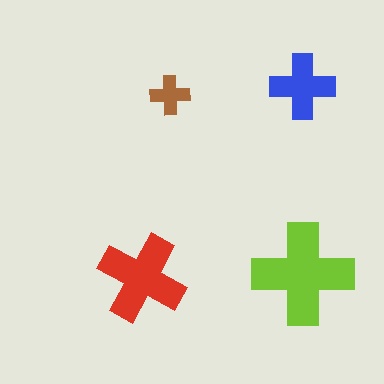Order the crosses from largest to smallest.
the lime one, the red one, the blue one, the brown one.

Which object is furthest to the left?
The red cross is leftmost.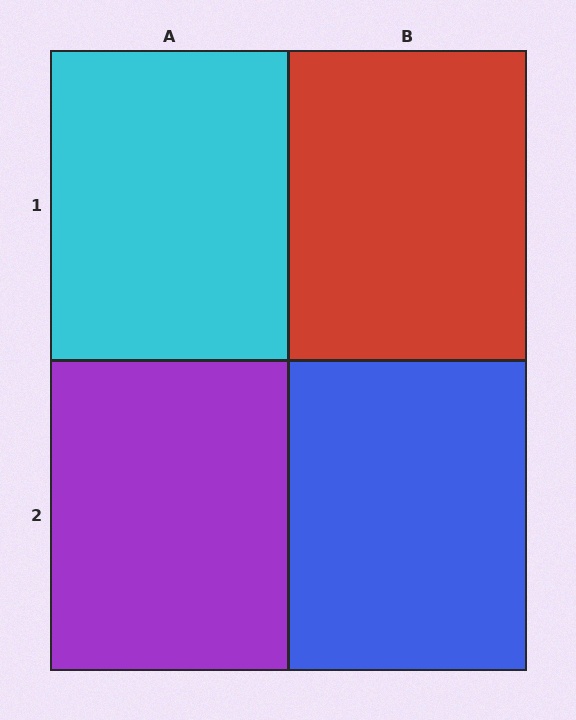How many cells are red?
1 cell is red.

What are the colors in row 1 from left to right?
Cyan, red.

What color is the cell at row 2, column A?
Purple.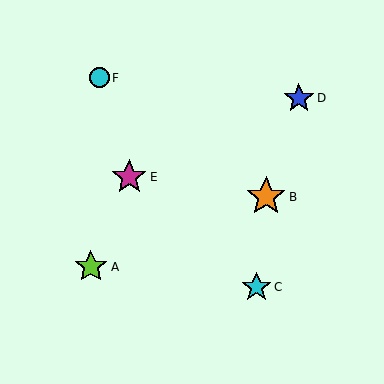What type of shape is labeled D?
Shape D is a blue star.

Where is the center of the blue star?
The center of the blue star is at (299, 98).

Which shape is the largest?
The orange star (labeled B) is the largest.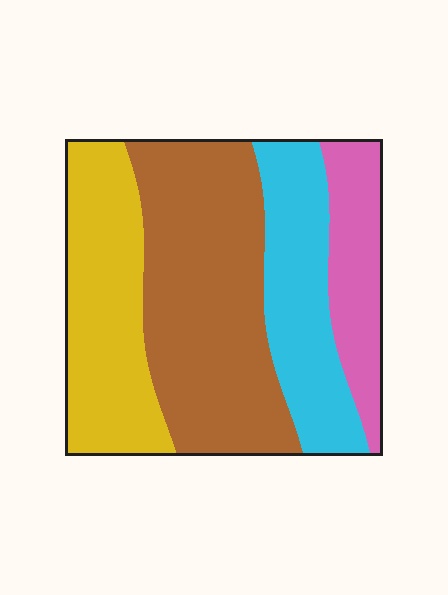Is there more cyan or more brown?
Brown.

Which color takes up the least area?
Pink, at roughly 15%.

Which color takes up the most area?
Brown, at roughly 40%.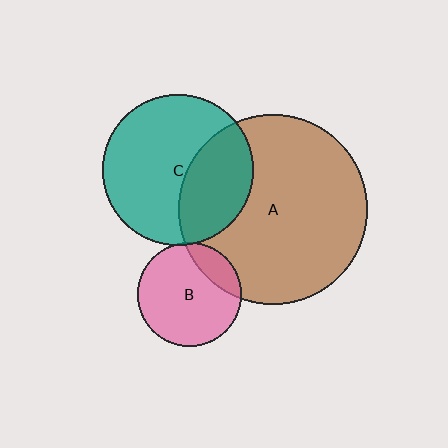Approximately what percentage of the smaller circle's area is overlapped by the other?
Approximately 20%.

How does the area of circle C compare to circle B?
Approximately 2.1 times.